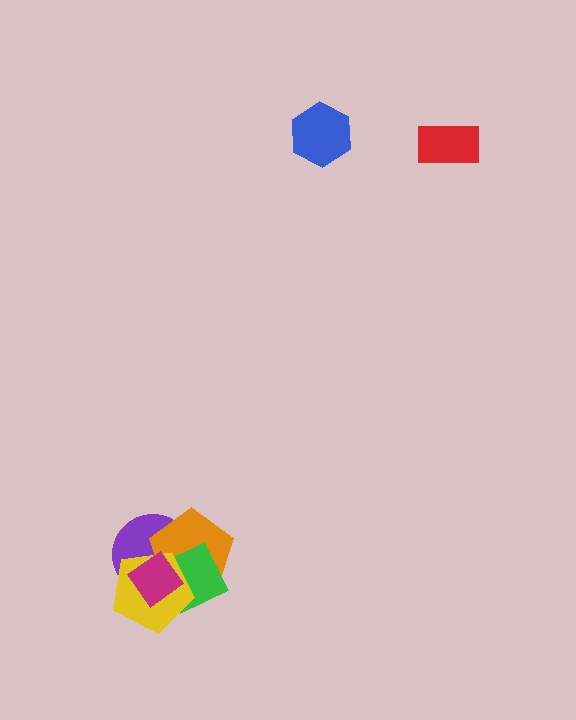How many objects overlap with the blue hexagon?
0 objects overlap with the blue hexagon.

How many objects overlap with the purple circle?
4 objects overlap with the purple circle.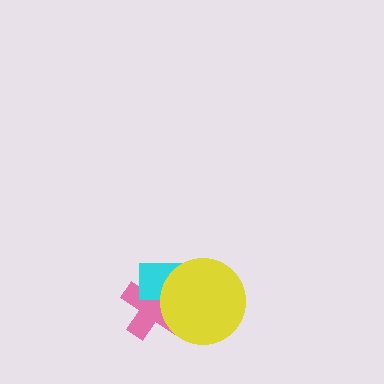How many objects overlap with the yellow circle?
2 objects overlap with the yellow circle.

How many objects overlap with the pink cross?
2 objects overlap with the pink cross.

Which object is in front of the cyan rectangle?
The yellow circle is in front of the cyan rectangle.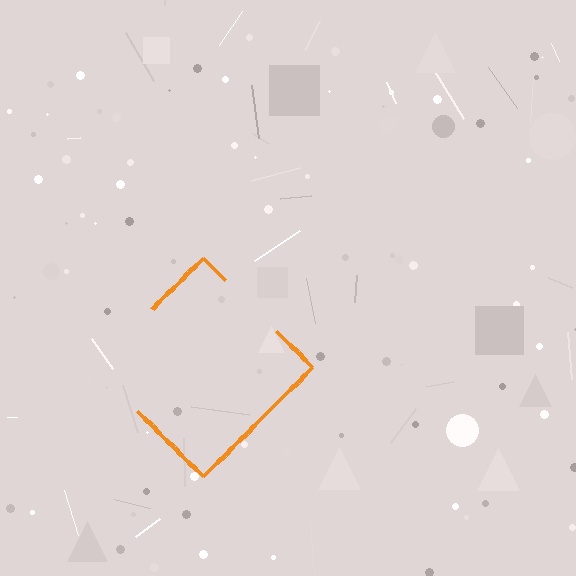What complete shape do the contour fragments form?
The contour fragments form a diamond.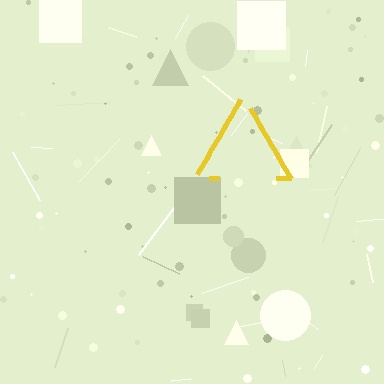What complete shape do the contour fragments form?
The contour fragments form a triangle.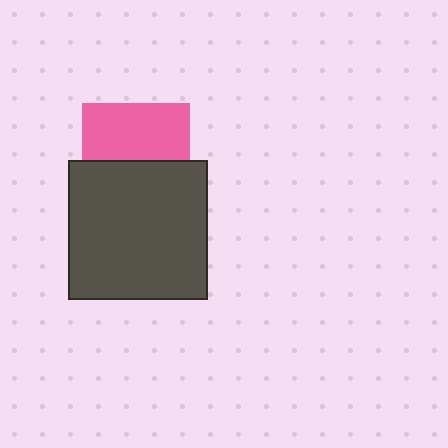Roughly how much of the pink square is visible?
About half of it is visible (roughly 52%).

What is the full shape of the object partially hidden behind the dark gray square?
The partially hidden object is a pink square.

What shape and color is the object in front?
The object in front is a dark gray square.